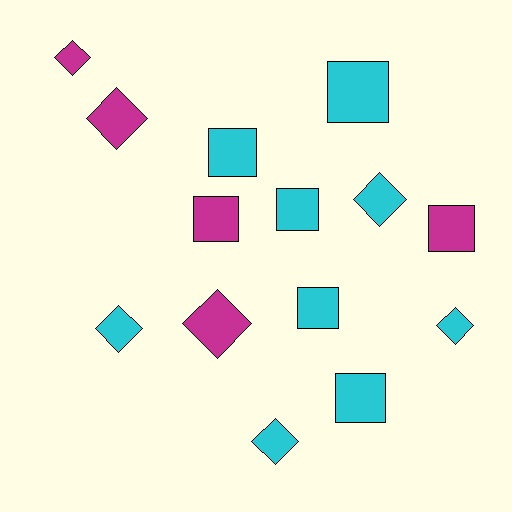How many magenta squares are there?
There are 2 magenta squares.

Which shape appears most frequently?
Square, with 7 objects.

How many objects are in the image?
There are 14 objects.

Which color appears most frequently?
Cyan, with 9 objects.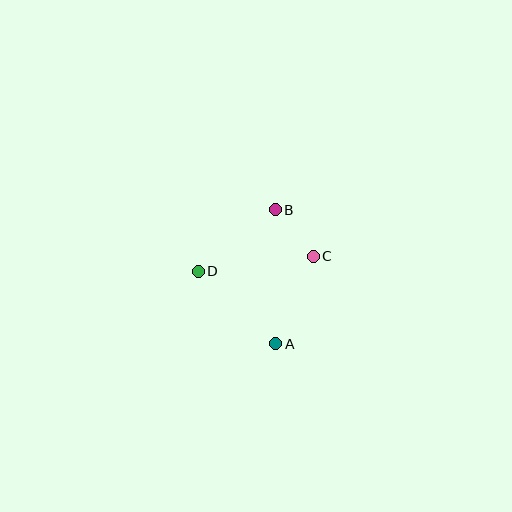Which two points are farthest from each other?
Points A and B are farthest from each other.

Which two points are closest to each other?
Points B and C are closest to each other.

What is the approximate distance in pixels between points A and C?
The distance between A and C is approximately 95 pixels.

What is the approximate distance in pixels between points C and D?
The distance between C and D is approximately 116 pixels.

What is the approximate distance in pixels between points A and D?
The distance between A and D is approximately 106 pixels.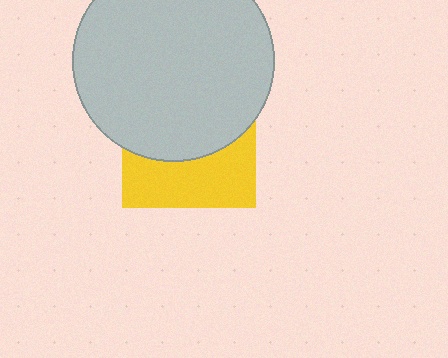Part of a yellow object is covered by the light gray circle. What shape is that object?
It is a square.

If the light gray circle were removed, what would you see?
You would see the complete yellow square.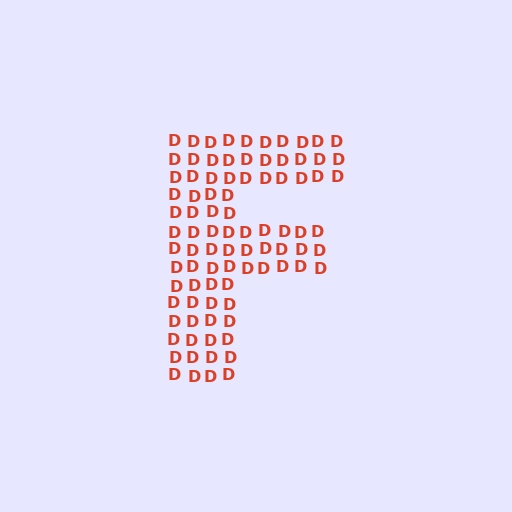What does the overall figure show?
The overall figure shows the letter F.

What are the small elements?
The small elements are letter D's.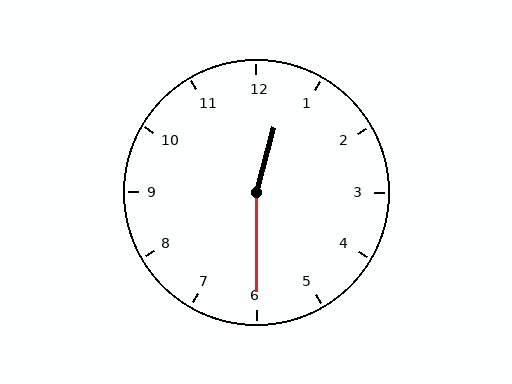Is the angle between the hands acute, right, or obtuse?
It is obtuse.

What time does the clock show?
12:30.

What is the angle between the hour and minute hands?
Approximately 165 degrees.